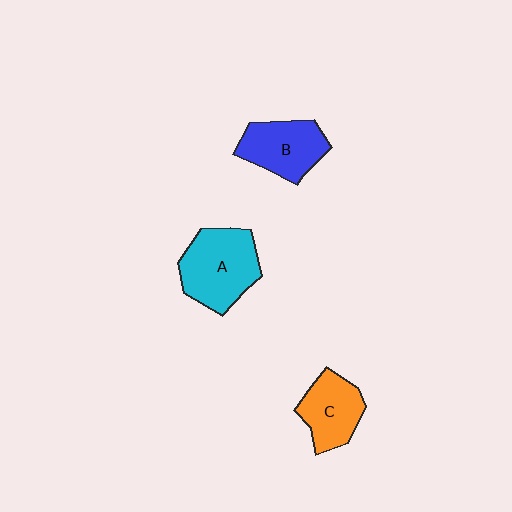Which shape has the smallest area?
Shape C (orange).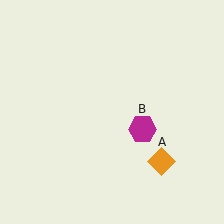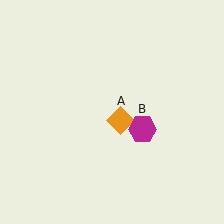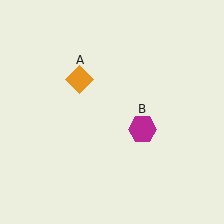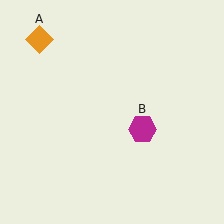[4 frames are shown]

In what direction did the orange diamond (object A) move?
The orange diamond (object A) moved up and to the left.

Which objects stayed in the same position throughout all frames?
Magenta hexagon (object B) remained stationary.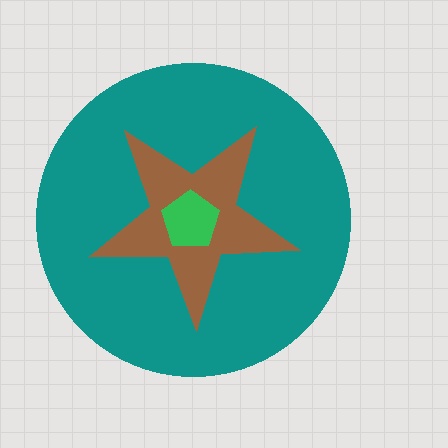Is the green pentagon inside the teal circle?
Yes.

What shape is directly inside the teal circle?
The brown star.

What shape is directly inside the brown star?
The green pentagon.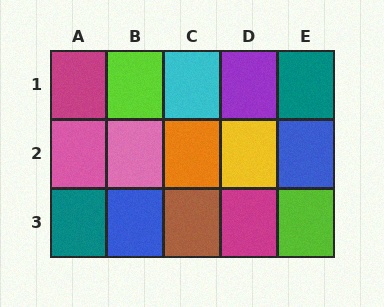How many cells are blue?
2 cells are blue.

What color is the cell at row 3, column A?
Teal.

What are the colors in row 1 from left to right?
Magenta, lime, cyan, purple, teal.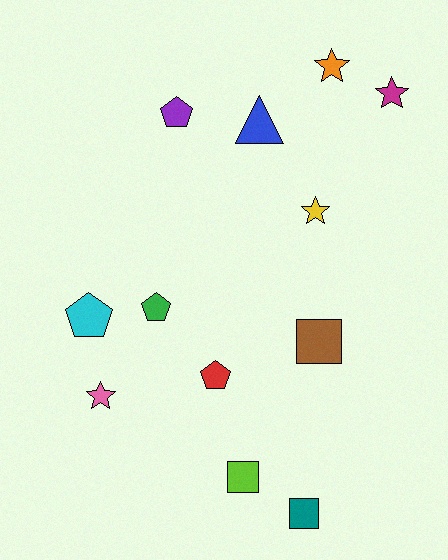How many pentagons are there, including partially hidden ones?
There are 4 pentagons.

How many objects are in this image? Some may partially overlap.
There are 12 objects.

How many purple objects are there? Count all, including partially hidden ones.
There is 1 purple object.